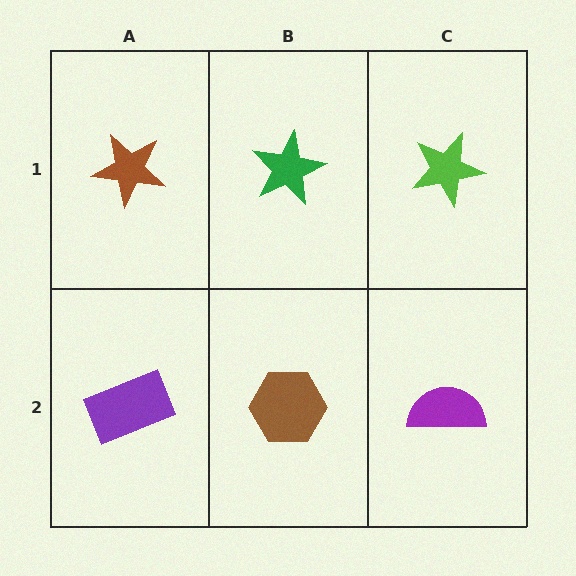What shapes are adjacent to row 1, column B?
A brown hexagon (row 2, column B), a brown star (row 1, column A), a lime star (row 1, column C).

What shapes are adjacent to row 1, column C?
A purple semicircle (row 2, column C), a green star (row 1, column B).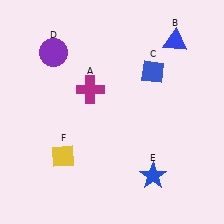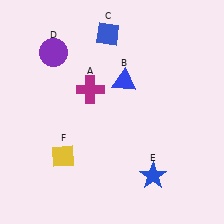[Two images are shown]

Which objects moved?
The objects that moved are: the blue triangle (B), the blue diamond (C).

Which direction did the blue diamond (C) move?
The blue diamond (C) moved left.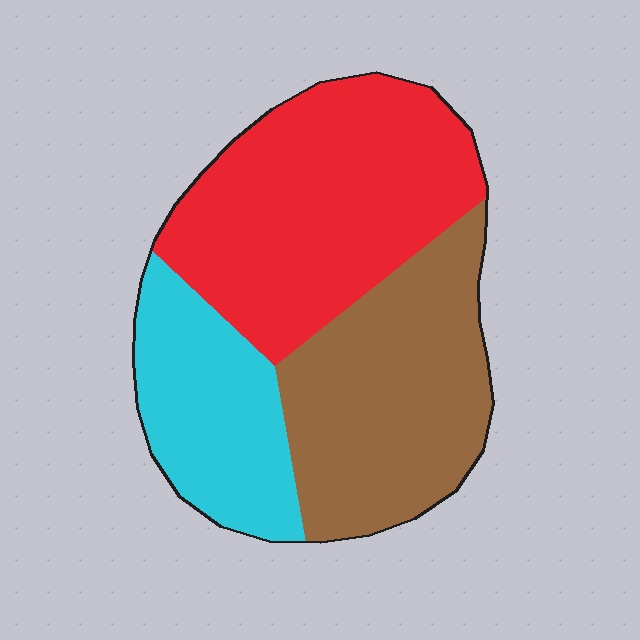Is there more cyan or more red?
Red.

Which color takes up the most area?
Red, at roughly 40%.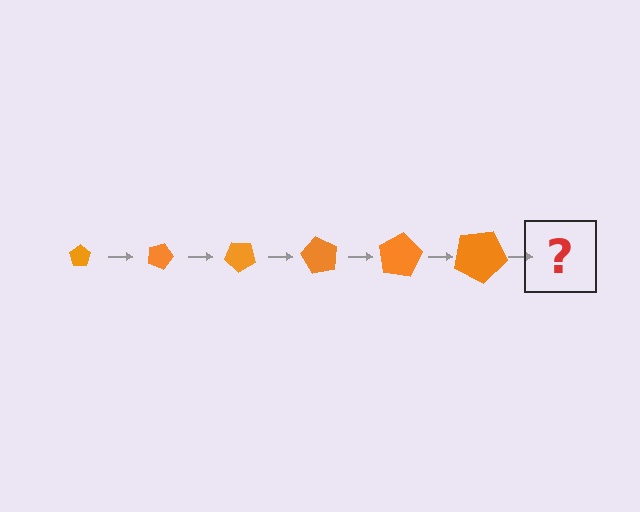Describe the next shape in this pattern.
It should be a pentagon, larger than the previous one and rotated 120 degrees from the start.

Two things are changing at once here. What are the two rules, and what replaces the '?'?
The two rules are that the pentagon grows larger each step and it rotates 20 degrees each step. The '?' should be a pentagon, larger than the previous one and rotated 120 degrees from the start.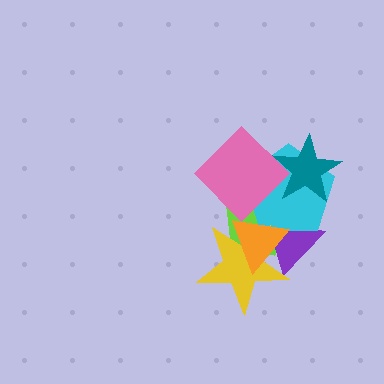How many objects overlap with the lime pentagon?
5 objects overlap with the lime pentagon.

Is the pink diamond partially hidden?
Yes, it is partially covered by another shape.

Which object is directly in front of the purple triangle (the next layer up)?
The cyan pentagon is directly in front of the purple triangle.